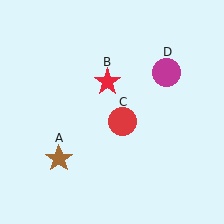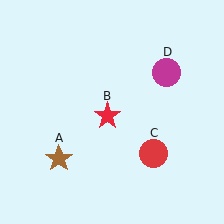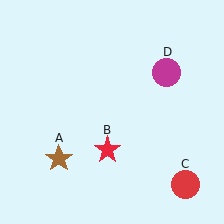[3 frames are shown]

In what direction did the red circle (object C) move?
The red circle (object C) moved down and to the right.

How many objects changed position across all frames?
2 objects changed position: red star (object B), red circle (object C).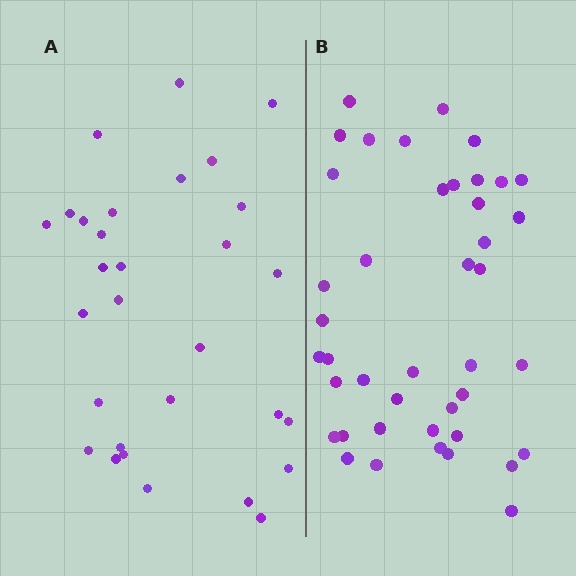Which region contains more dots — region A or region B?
Region B (the right region) has more dots.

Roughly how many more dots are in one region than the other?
Region B has roughly 12 or so more dots than region A.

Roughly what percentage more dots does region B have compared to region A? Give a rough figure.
About 40% more.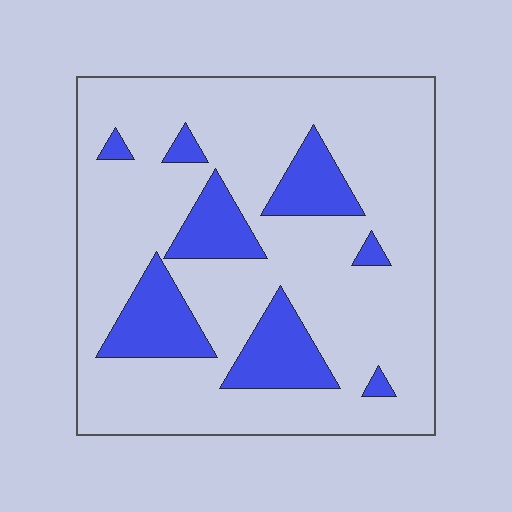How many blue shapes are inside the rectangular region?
8.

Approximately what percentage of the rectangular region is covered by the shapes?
Approximately 20%.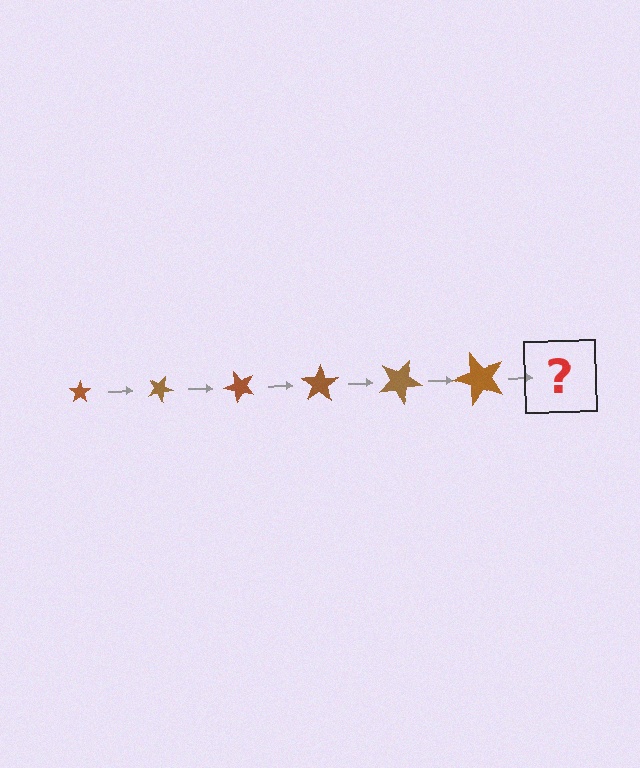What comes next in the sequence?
The next element should be a star, larger than the previous one and rotated 150 degrees from the start.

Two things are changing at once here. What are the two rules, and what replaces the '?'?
The two rules are that the star grows larger each step and it rotates 25 degrees each step. The '?' should be a star, larger than the previous one and rotated 150 degrees from the start.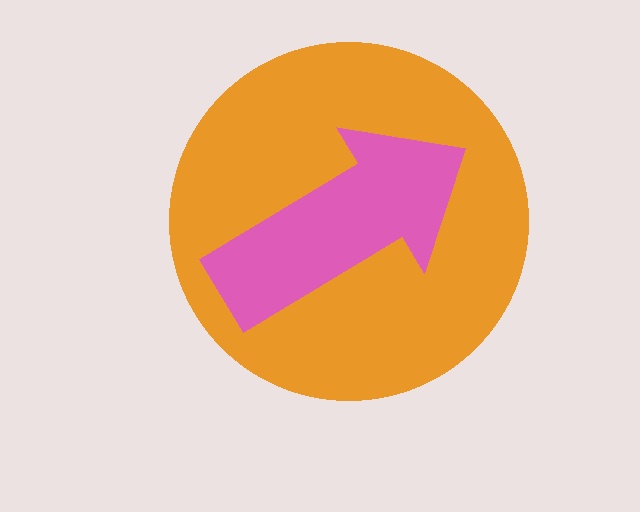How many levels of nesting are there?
2.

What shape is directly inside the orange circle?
The pink arrow.